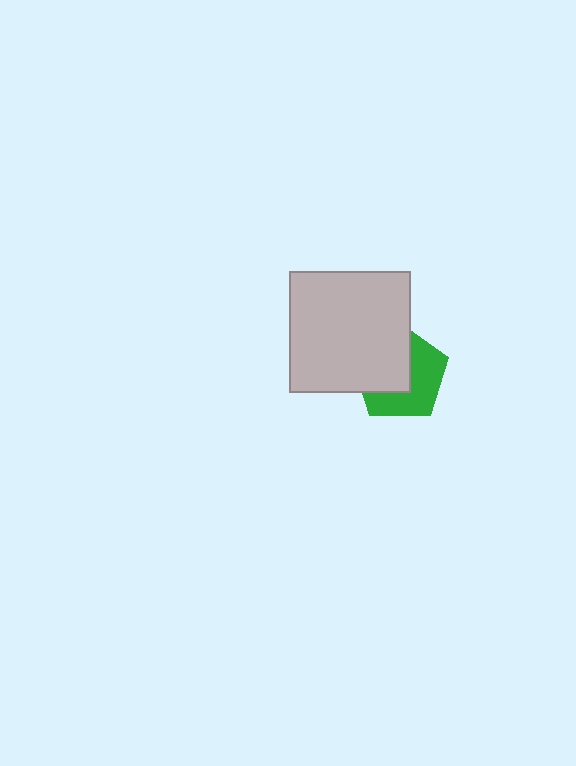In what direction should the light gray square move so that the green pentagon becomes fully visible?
The light gray square should move toward the upper-left. That is the shortest direction to clear the overlap and leave the green pentagon fully visible.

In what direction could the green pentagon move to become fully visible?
The green pentagon could move toward the lower-right. That would shift it out from behind the light gray square entirely.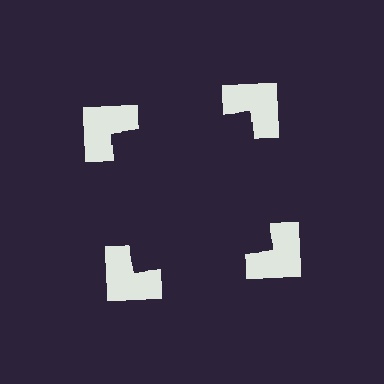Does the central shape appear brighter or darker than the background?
It typically appears slightly darker than the background, even though no actual brightness change is drawn.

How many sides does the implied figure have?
4 sides.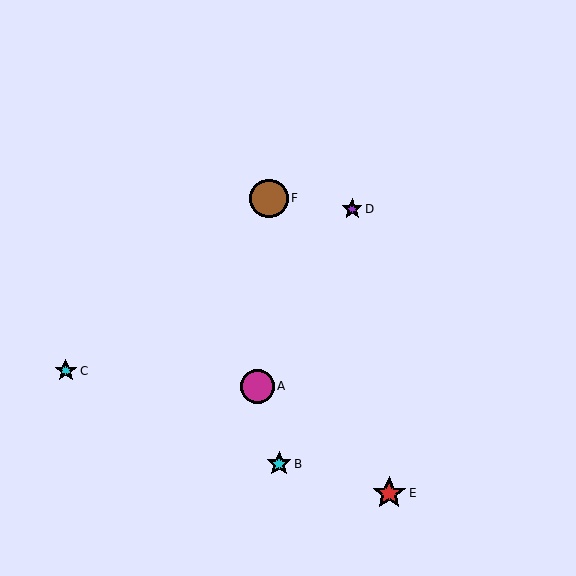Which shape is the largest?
The brown circle (labeled F) is the largest.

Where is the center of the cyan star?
The center of the cyan star is at (279, 464).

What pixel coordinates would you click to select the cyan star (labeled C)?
Click at (66, 371) to select the cyan star C.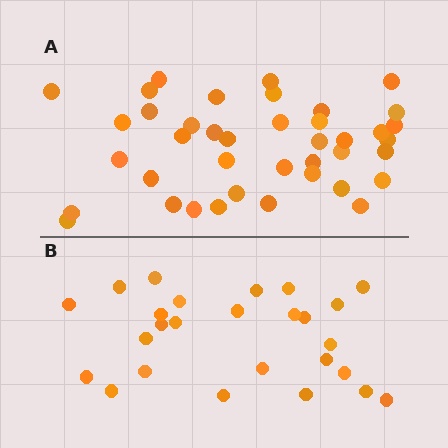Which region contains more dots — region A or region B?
Region A (the top region) has more dots.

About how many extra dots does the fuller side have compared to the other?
Region A has approximately 15 more dots than region B.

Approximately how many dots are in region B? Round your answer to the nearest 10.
About 30 dots. (The exact count is 26, which rounds to 30.)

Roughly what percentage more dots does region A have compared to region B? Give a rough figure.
About 55% more.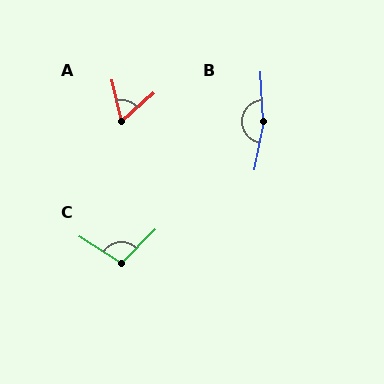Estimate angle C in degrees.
Approximately 102 degrees.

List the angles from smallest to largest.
A (62°), C (102°), B (165°).